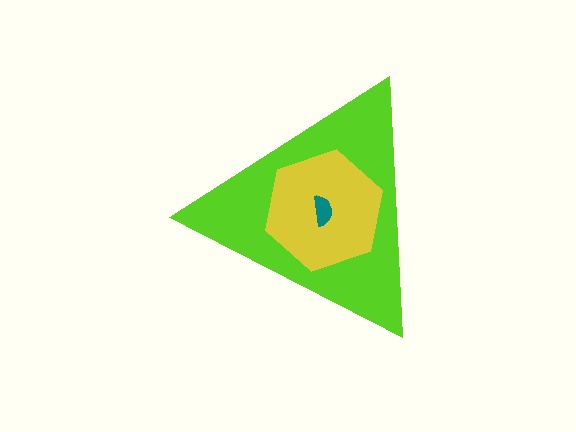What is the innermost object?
The teal semicircle.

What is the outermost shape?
The lime triangle.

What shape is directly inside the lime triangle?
The yellow hexagon.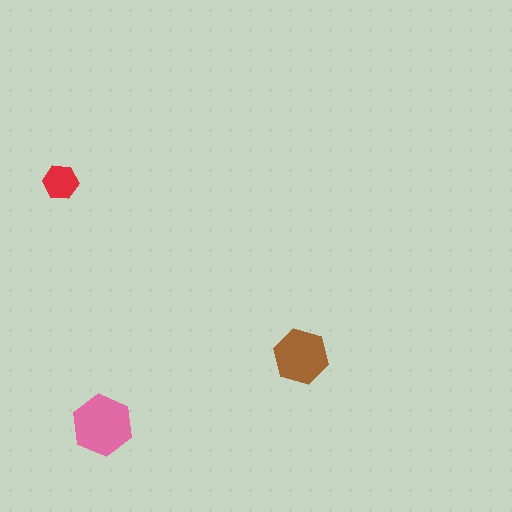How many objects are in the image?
There are 3 objects in the image.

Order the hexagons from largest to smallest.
the pink one, the brown one, the red one.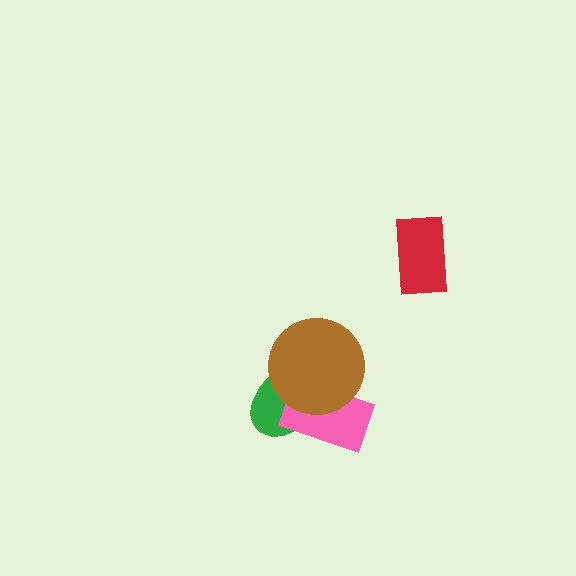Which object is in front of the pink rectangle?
The brown circle is in front of the pink rectangle.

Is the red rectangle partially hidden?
No, no other shape covers it.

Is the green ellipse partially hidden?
Yes, it is partially covered by another shape.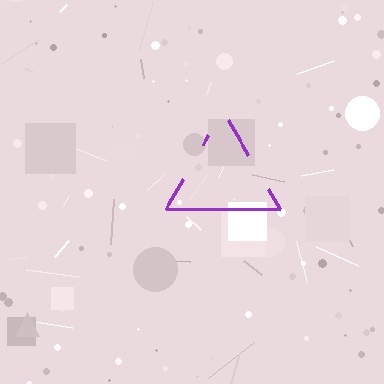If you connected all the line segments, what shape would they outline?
They would outline a triangle.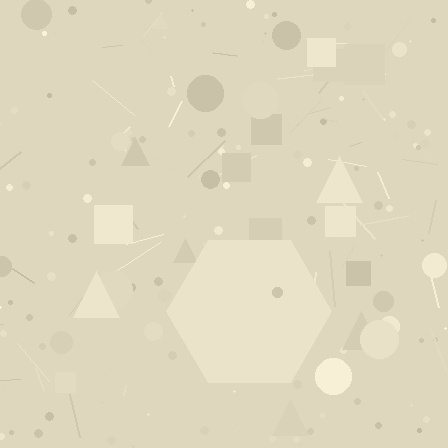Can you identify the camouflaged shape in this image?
The camouflaged shape is a hexagon.